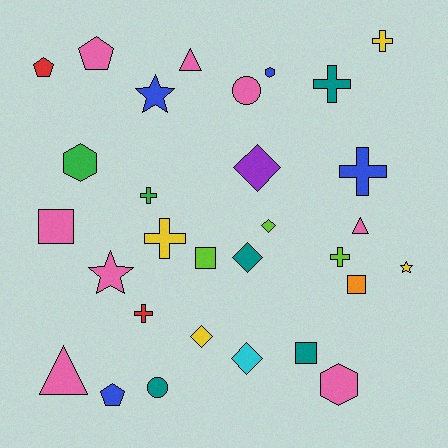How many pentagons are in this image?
There are 3 pentagons.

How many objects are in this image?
There are 30 objects.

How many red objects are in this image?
There are 2 red objects.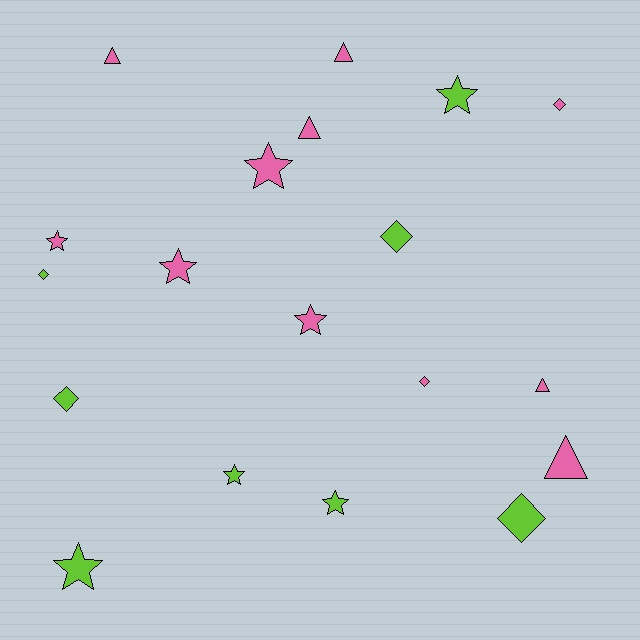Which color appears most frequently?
Pink, with 11 objects.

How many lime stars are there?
There are 4 lime stars.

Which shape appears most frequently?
Star, with 8 objects.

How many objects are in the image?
There are 19 objects.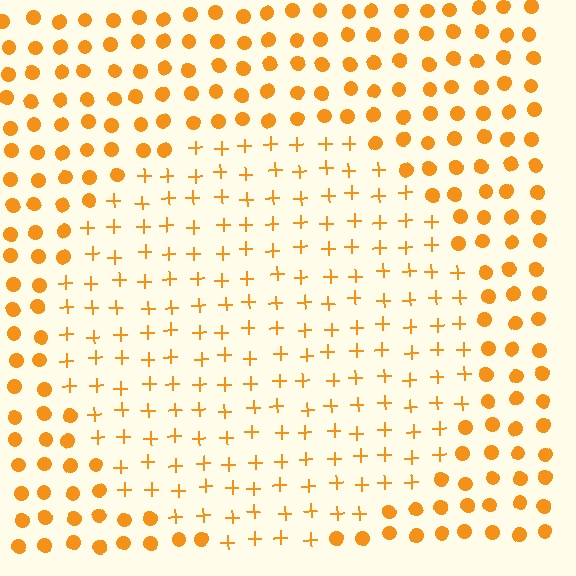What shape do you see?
I see a circle.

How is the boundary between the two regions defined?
The boundary is defined by a change in element shape: plus signs inside vs. circles outside. All elements share the same color and spacing.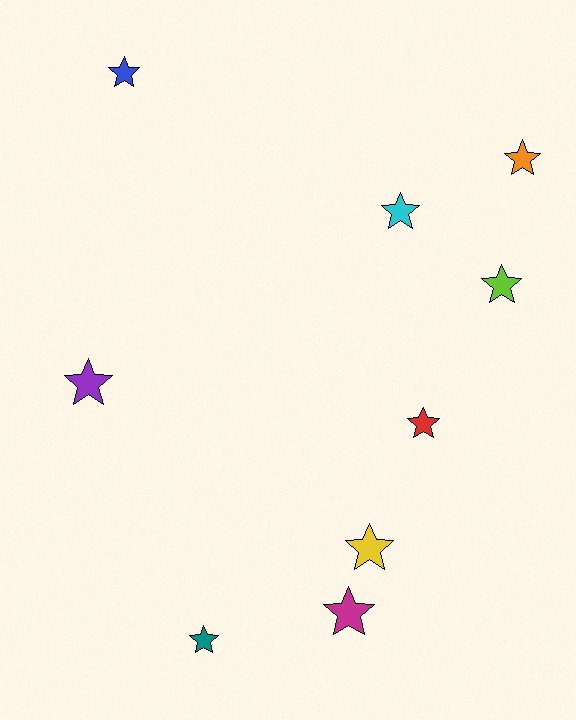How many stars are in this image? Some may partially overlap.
There are 9 stars.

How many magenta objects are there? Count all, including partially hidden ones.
There is 1 magenta object.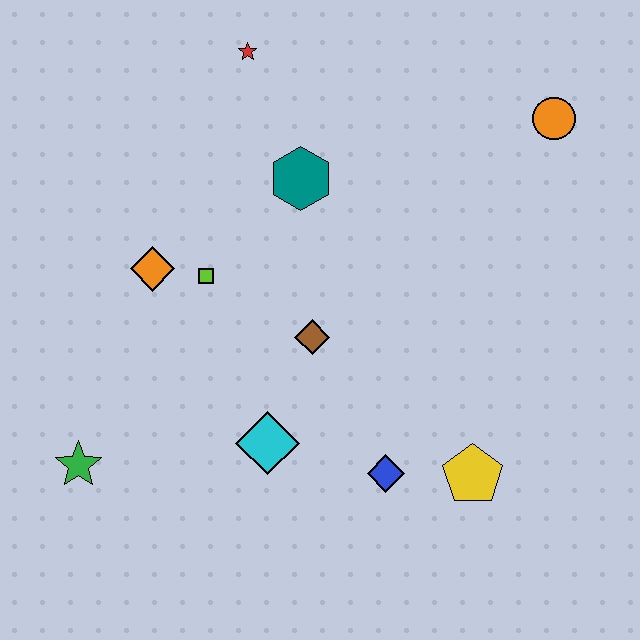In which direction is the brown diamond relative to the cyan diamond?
The brown diamond is above the cyan diamond.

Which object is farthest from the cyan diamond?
The orange circle is farthest from the cyan diamond.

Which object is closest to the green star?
The cyan diamond is closest to the green star.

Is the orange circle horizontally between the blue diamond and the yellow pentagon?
No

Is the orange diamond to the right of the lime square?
No